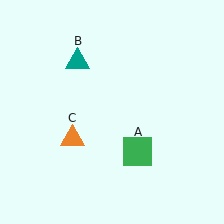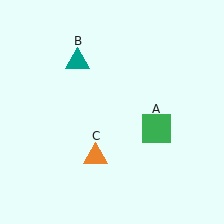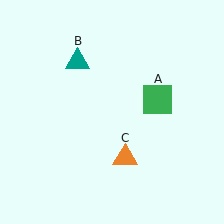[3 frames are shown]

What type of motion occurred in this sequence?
The green square (object A), orange triangle (object C) rotated counterclockwise around the center of the scene.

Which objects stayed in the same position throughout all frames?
Teal triangle (object B) remained stationary.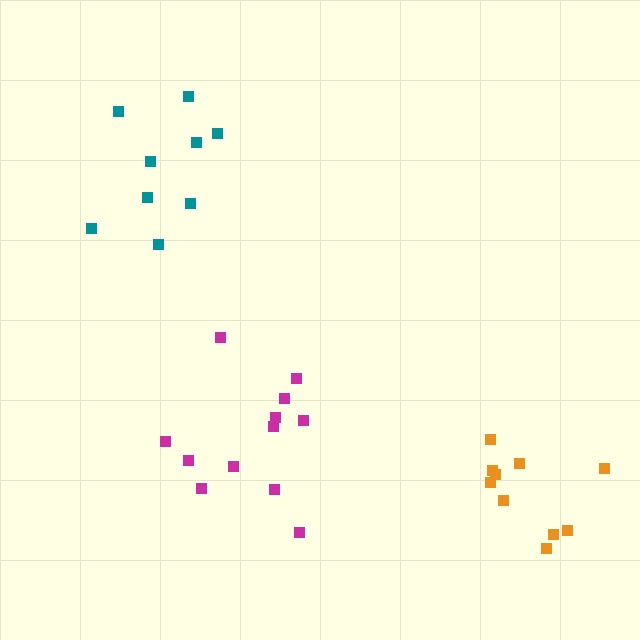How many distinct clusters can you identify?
There are 3 distinct clusters.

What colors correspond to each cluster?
The clusters are colored: teal, orange, magenta.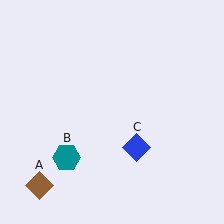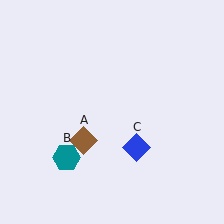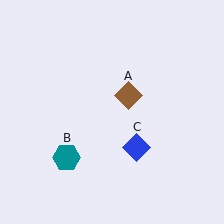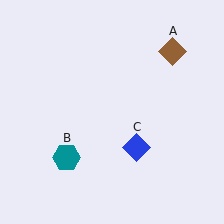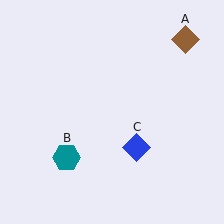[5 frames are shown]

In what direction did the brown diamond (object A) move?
The brown diamond (object A) moved up and to the right.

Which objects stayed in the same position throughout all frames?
Teal hexagon (object B) and blue diamond (object C) remained stationary.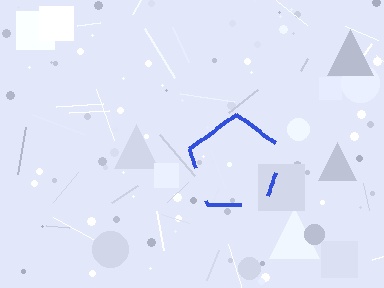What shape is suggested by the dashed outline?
The dashed outline suggests a pentagon.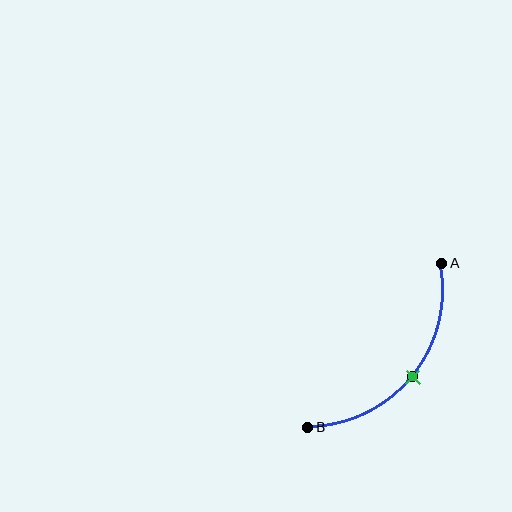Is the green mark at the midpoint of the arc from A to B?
Yes. The green mark lies on the arc at equal arc-length from both A and B — it is the arc midpoint.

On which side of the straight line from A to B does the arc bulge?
The arc bulges below and to the right of the straight line connecting A and B.